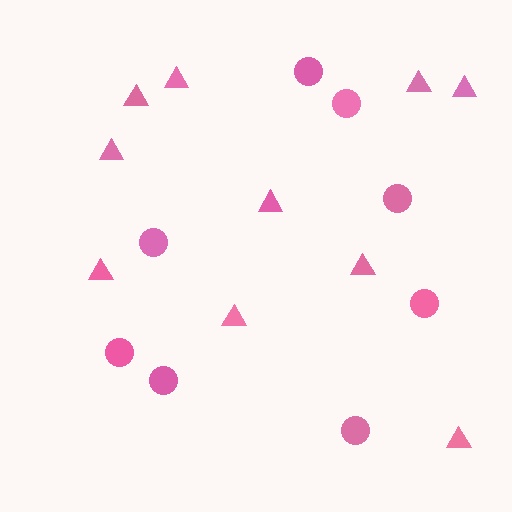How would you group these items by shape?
There are 2 groups: one group of triangles (10) and one group of circles (8).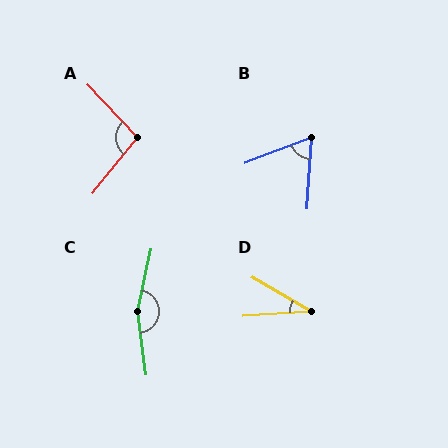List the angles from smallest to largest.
D (34°), B (66°), A (98°), C (160°).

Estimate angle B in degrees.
Approximately 66 degrees.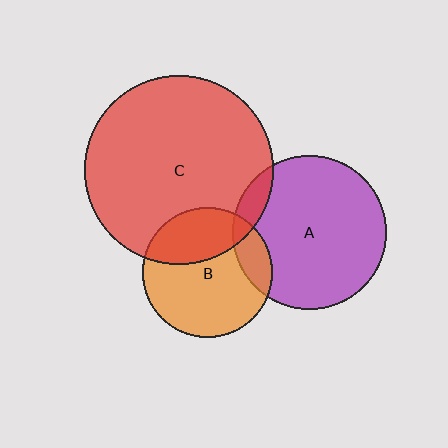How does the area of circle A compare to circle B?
Approximately 1.4 times.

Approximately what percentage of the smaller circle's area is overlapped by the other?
Approximately 30%.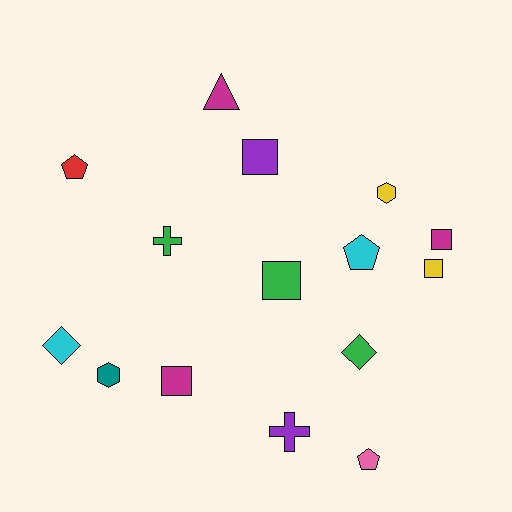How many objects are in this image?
There are 15 objects.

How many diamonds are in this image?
There are 2 diamonds.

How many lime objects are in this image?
There are no lime objects.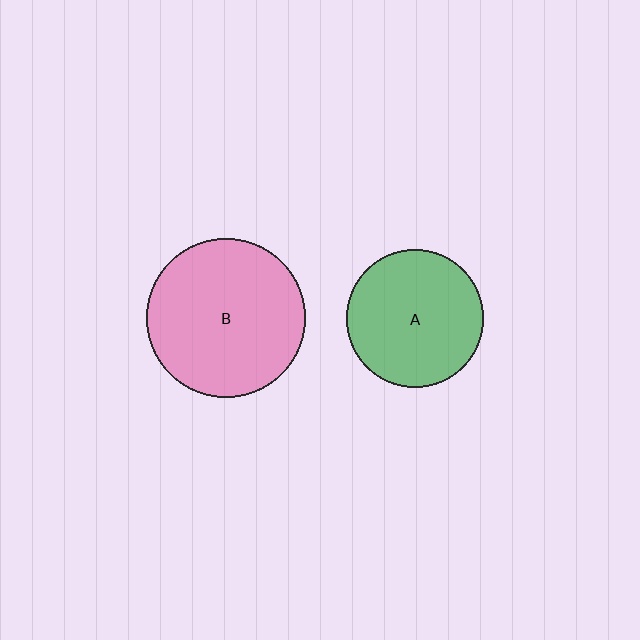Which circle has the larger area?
Circle B (pink).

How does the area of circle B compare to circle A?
Approximately 1.3 times.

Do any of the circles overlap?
No, none of the circles overlap.